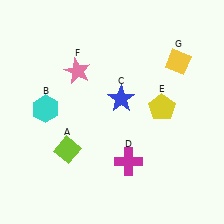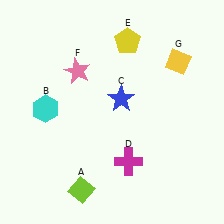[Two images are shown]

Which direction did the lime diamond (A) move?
The lime diamond (A) moved down.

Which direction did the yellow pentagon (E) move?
The yellow pentagon (E) moved up.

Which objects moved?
The objects that moved are: the lime diamond (A), the yellow pentagon (E).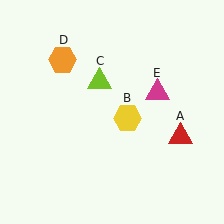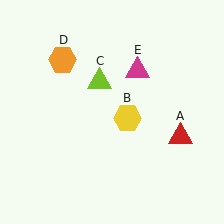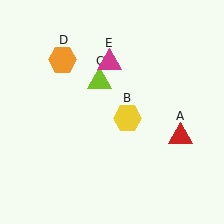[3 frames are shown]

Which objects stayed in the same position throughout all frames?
Red triangle (object A) and yellow hexagon (object B) and lime triangle (object C) and orange hexagon (object D) remained stationary.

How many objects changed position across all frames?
1 object changed position: magenta triangle (object E).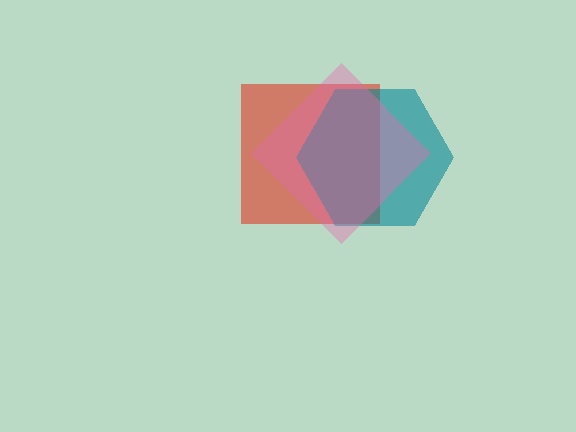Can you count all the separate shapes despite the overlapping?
Yes, there are 3 separate shapes.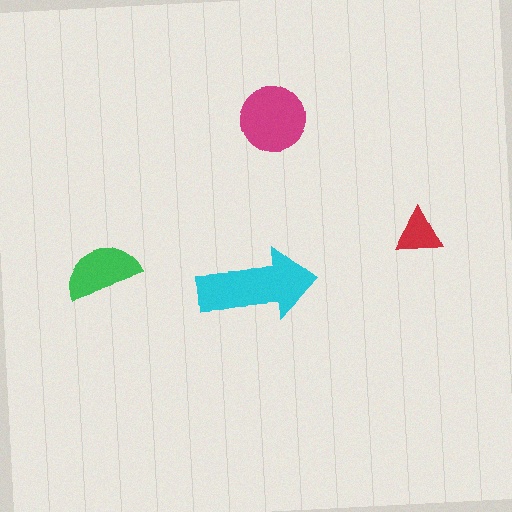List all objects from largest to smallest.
The cyan arrow, the magenta circle, the green semicircle, the red triangle.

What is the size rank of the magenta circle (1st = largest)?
2nd.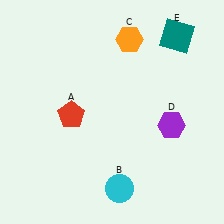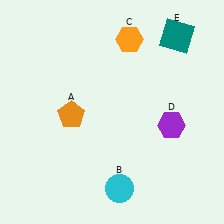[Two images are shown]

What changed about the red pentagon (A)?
In Image 1, A is red. In Image 2, it changed to orange.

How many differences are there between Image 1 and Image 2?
There is 1 difference between the two images.